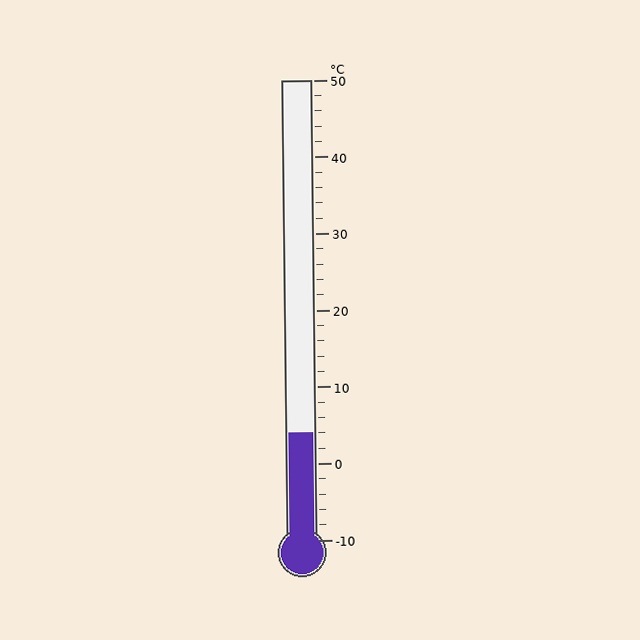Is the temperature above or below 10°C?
The temperature is below 10°C.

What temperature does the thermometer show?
The thermometer shows approximately 4°C.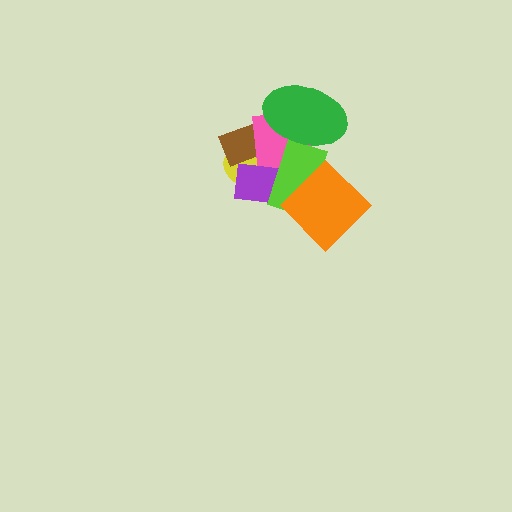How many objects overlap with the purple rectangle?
5 objects overlap with the purple rectangle.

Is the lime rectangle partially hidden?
Yes, it is partially covered by another shape.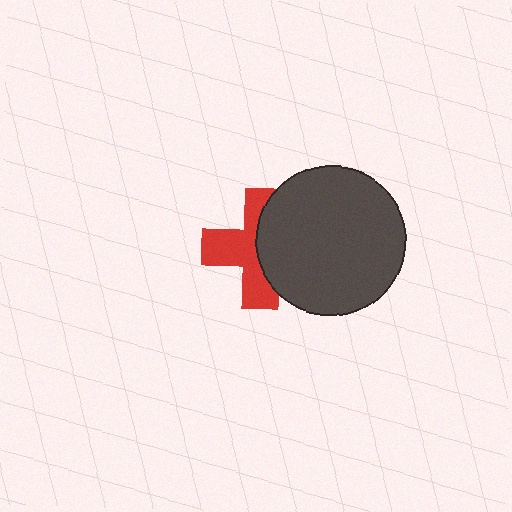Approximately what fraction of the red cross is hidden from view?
Roughly 46% of the red cross is hidden behind the dark gray circle.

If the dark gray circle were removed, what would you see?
You would see the complete red cross.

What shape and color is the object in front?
The object in front is a dark gray circle.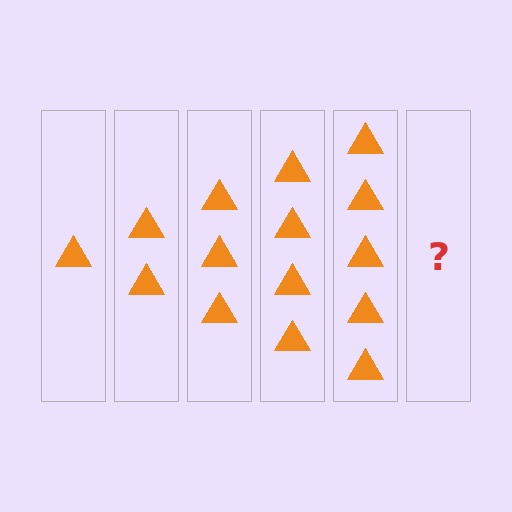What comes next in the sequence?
The next element should be 6 triangles.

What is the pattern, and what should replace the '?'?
The pattern is that each step adds one more triangle. The '?' should be 6 triangles.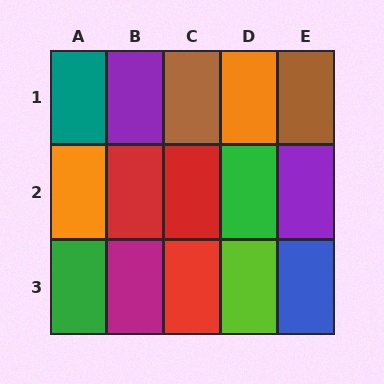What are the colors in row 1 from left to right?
Teal, purple, brown, orange, brown.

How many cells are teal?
1 cell is teal.